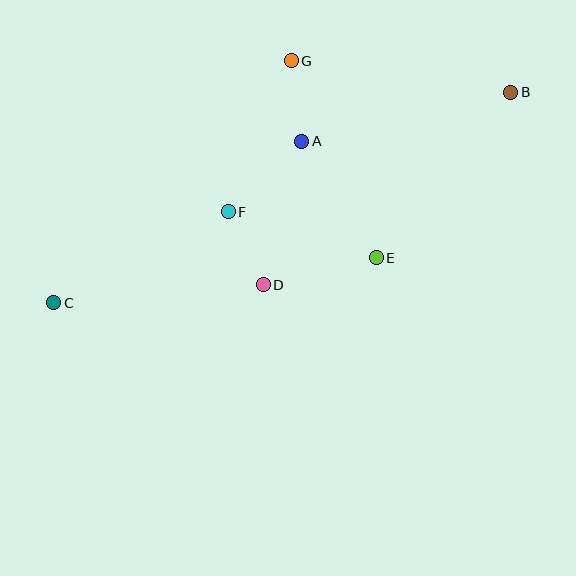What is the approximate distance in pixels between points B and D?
The distance between B and D is approximately 313 pixels.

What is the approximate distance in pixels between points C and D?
The distance between C and D is approximately 210 pixels.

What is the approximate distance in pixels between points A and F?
The distance between A and F is approximately 102 pixels.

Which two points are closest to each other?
Points D and F are closest to each other.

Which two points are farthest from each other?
Points B and C are farthest from each other.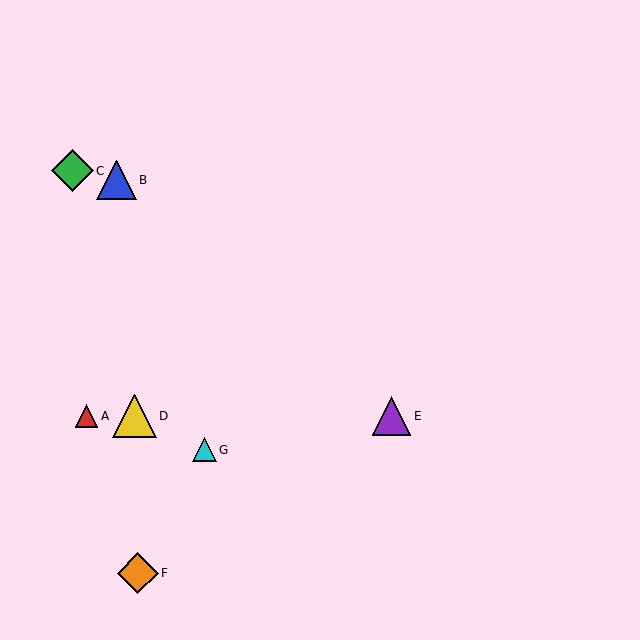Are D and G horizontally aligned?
No, D is at y≈416 and G is at y≈450.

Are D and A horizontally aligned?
Yes, both are at y≈416.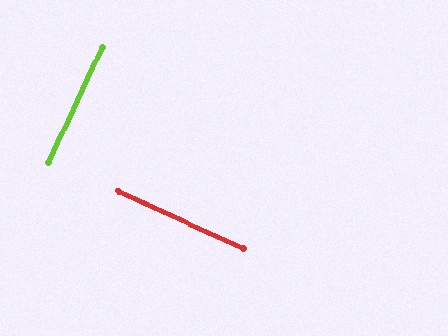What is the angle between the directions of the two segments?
Approximately 90 degrees.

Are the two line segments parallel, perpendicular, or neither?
Perpendicular — they meet at approximately 90°.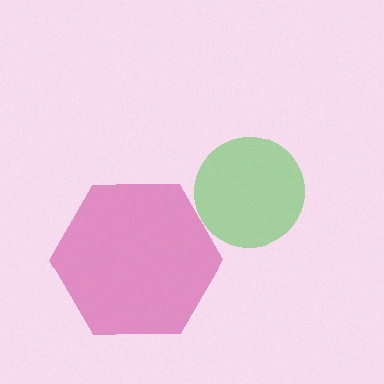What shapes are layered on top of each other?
The layered shapes are: a magenta hexagon, a green circle.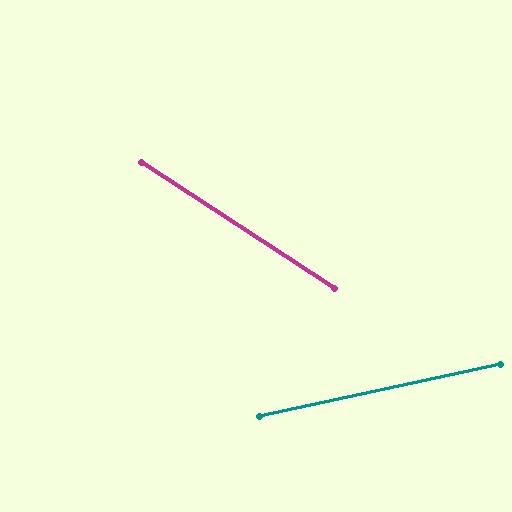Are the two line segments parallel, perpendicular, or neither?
Neither parallel nor perpendicular — they differ by about 45°.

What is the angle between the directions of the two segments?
Approximately 45 degrees.